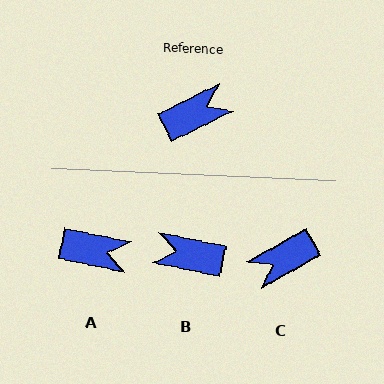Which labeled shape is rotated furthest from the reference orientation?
C, about 177 degrees away.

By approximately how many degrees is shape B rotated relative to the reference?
Approximately 142 degrees counter-clockwise.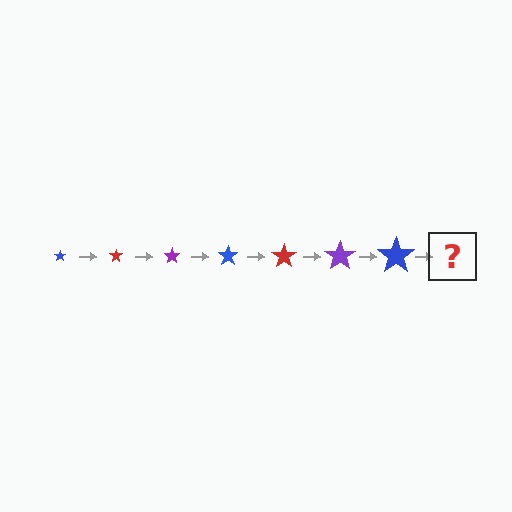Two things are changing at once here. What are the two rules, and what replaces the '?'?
The two rules are that the star grows larger each step and the color cycles through blue, red, and purple. The '?' should be a red star, larger than the previous one.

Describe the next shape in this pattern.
It should be a red star, larger than the previous one.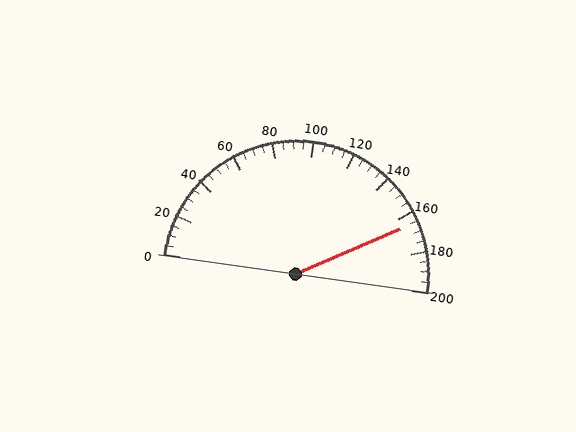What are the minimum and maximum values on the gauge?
The gauge ranges from 0 to 200.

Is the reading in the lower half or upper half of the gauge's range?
The reading is in the upper half of the range (0 to 200).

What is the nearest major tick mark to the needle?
The nearest major tick mark is 160.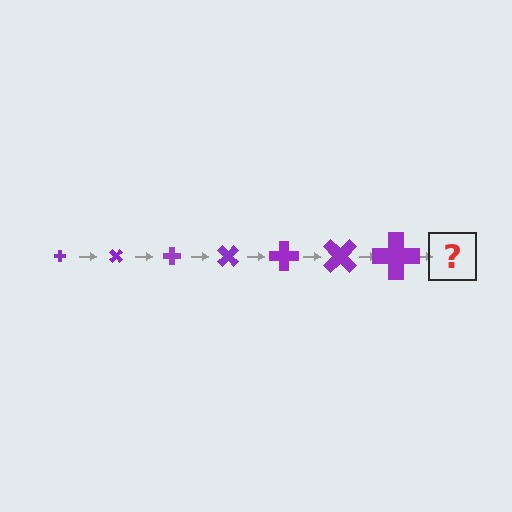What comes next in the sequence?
The next element should be a cross, larger than the previous one and rotated 315 degrees from the start.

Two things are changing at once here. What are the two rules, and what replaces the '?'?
The two rules are that the cross grows larger each step and it rotates 45 degrees each step. The '?' should be a cross, larger than the previous one and rotated 315 degrees from the start.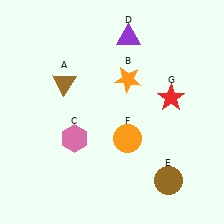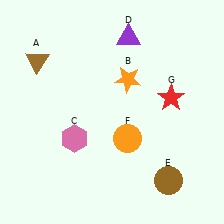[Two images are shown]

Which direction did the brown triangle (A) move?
The brown triangle (A) moved left.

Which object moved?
The brown triangle (A) moved left.